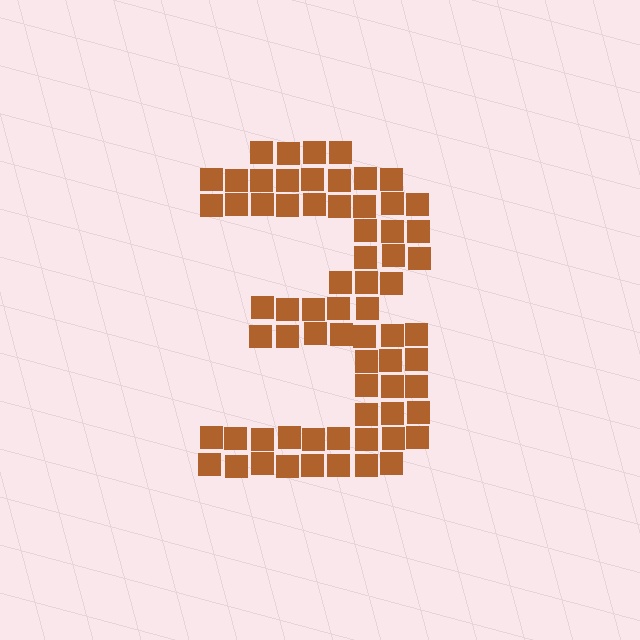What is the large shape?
The large shape is the digit 3.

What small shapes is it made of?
It is made of small squares.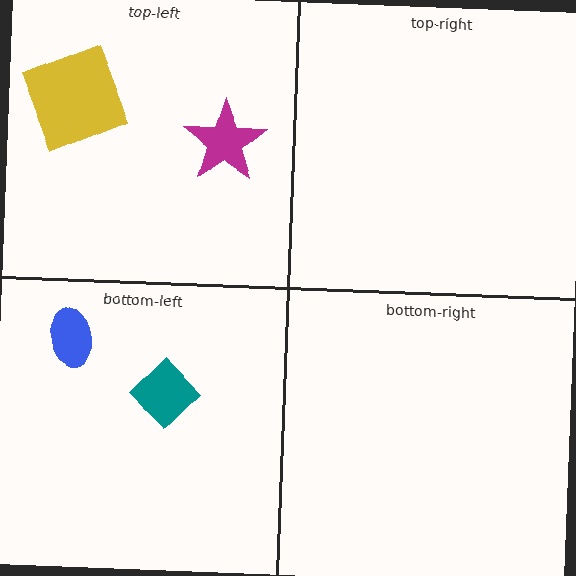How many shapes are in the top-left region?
2.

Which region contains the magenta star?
The top-left region.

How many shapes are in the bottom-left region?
2.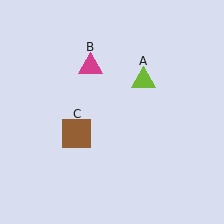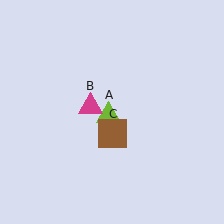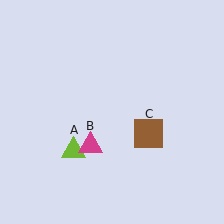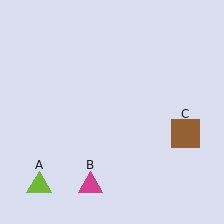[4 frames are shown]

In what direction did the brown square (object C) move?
The brown square (object C) moved right.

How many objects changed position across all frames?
3 objects changed position: lime triangle (object A), magenta triangle (object B), brown square (object C).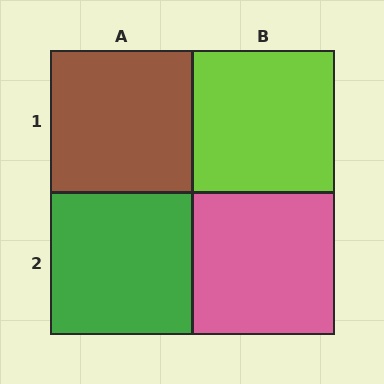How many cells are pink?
1 cell is pink.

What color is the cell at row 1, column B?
Lime.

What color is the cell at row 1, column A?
Brown.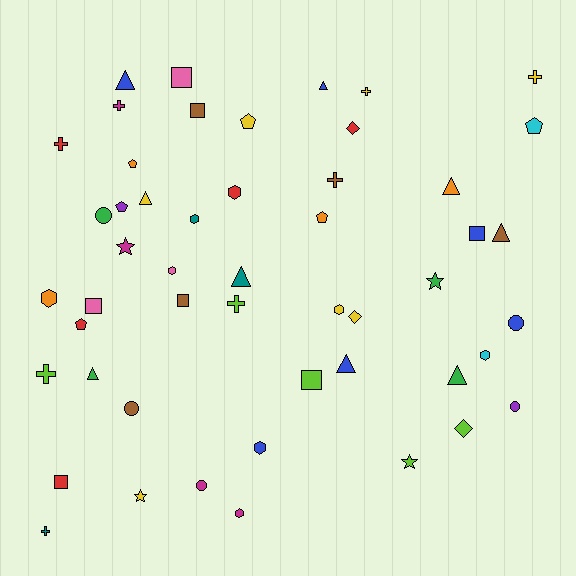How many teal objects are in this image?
There are 3 teal objects.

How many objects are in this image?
There are 50 objects.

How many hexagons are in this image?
There are 8 hexagons.